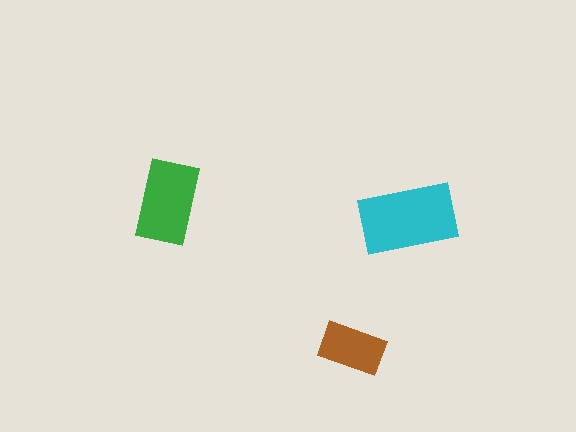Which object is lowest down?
The brown rectangle is bottommost.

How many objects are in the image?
There are 3 objects in the image.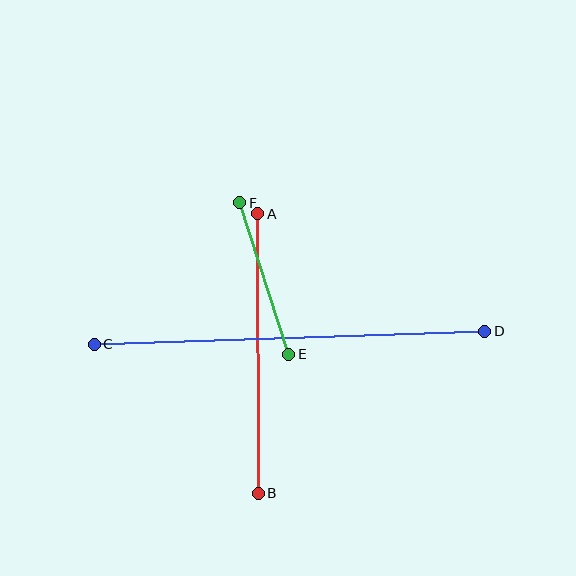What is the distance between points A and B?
The distance is approximately 279 pixels.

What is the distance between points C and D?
The distance is approximately 391 pixels.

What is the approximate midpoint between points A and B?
The midpoint is at approximately (258, 354) pixels.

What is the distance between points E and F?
The distance is approximately 159 pixels.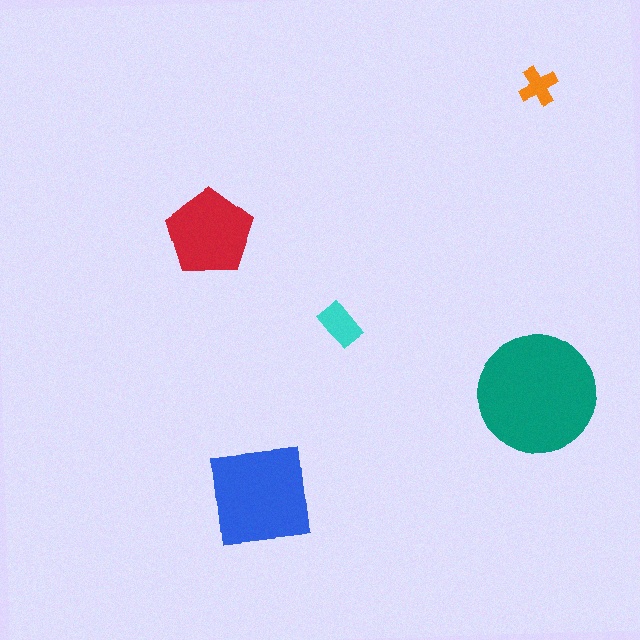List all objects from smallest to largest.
The orange cross, the cyan rectangle, the red pentagon, the blue square, the teal circle.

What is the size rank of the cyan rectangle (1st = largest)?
4th.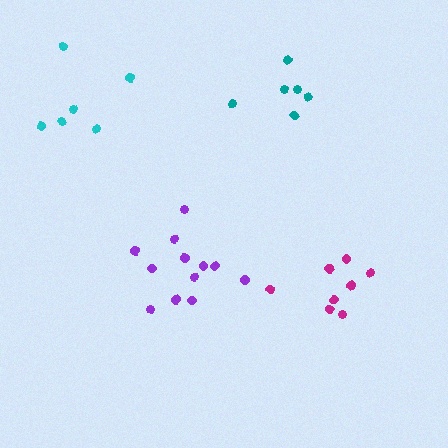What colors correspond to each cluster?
The clusters are colored: magenta, purple, cyan, teal.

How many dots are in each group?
Group 1: 8 dots, Group 2: 12 dots, Group 3: 6 dots, Group 4: 6 dots (32 total).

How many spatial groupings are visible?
There are 4 spatial groupings.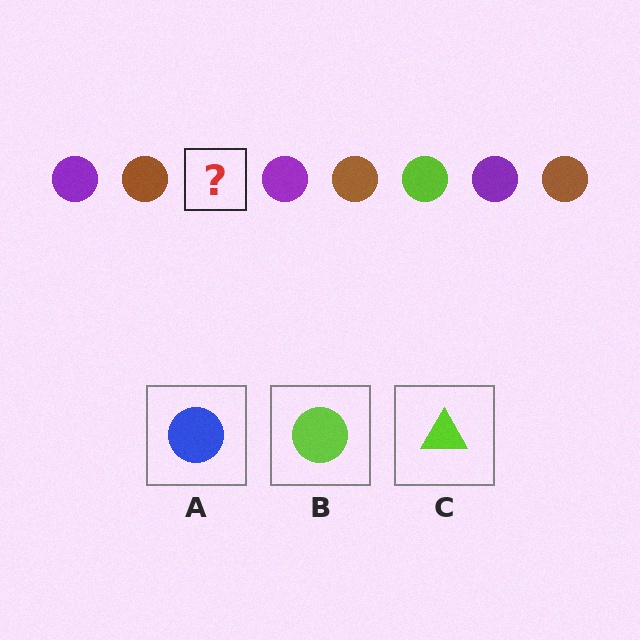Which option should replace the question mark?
Option B.